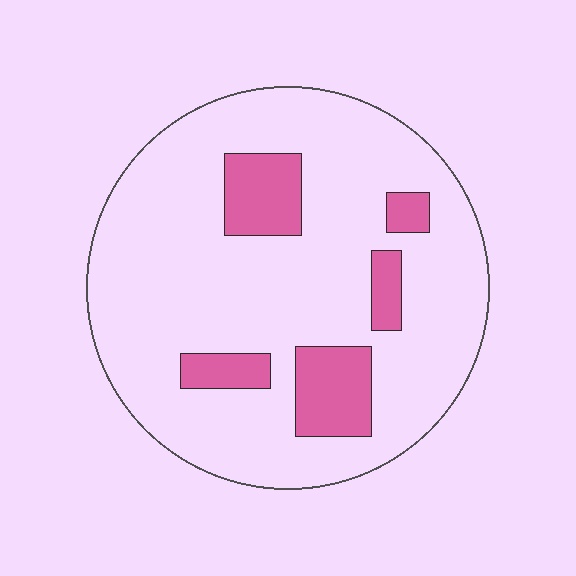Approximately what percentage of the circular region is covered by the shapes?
Approximately 15%.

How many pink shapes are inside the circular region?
5.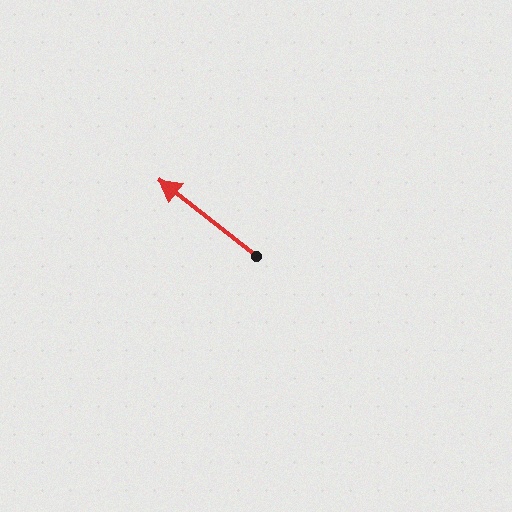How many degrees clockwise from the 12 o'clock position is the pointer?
Approximately 308 degrees.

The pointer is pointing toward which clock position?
Roughly 10 o'clock.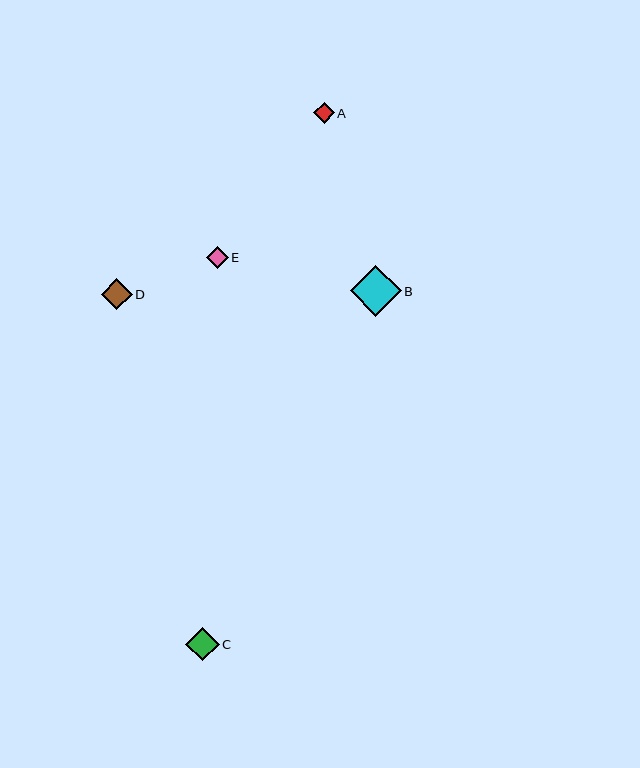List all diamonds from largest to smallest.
From largest to smallest: B, C, D, E, A.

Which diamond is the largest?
Diamond B is the largest with a size of approximately 51 pixels.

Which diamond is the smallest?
Diamond A is the smallest with a size of approximately 20 pixels.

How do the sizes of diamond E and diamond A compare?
Diamond E and diamond A are approximately the same size.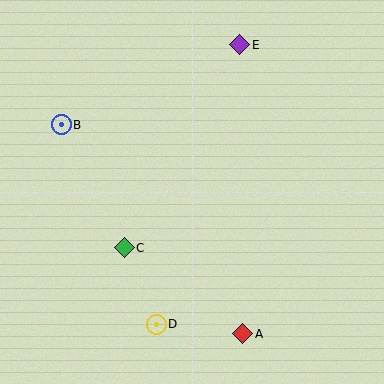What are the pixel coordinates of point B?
Point B is at (61, 125).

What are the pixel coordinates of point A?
Point A is at (243, 334).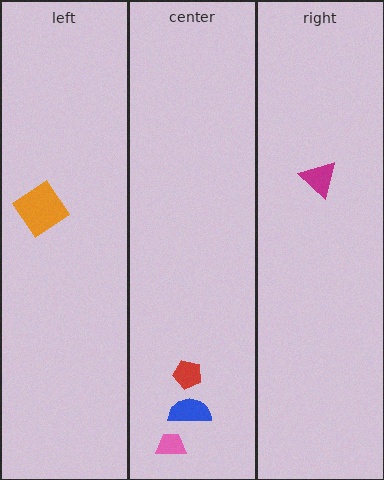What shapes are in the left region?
The orange diamond.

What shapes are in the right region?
The magenta triangle.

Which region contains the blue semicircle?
The center region.